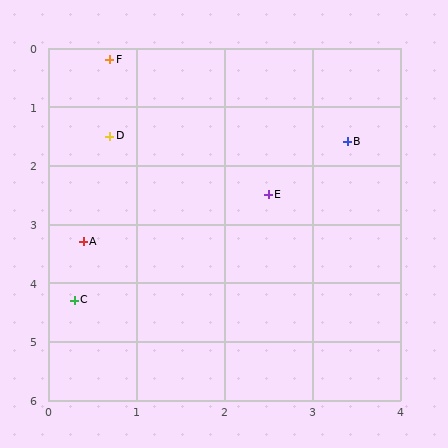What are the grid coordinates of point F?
Point F is at approximately (0.7, 0.2).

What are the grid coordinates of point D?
Point D is at approximately (0.7, 1.5).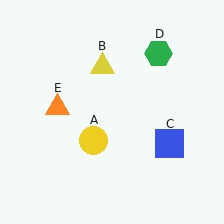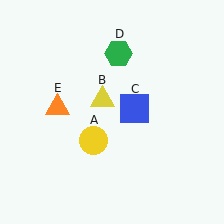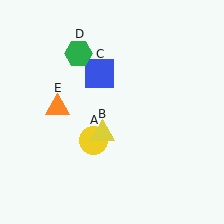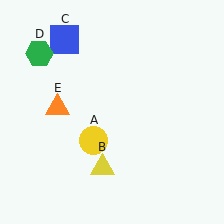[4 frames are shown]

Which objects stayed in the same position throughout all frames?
Yellow circle (object A) and orange triangle (object E) remained stationary.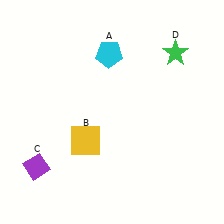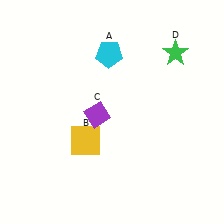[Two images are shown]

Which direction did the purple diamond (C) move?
The purple diamond (C) moved right.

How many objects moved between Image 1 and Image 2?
1 object moved between the two images.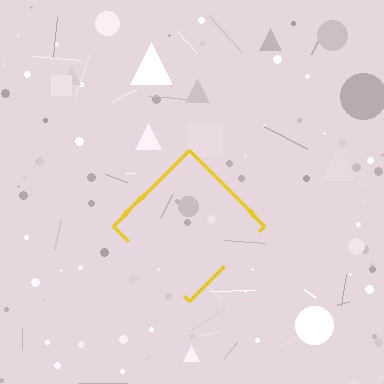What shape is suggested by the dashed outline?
The dashed outline suggests a diamond.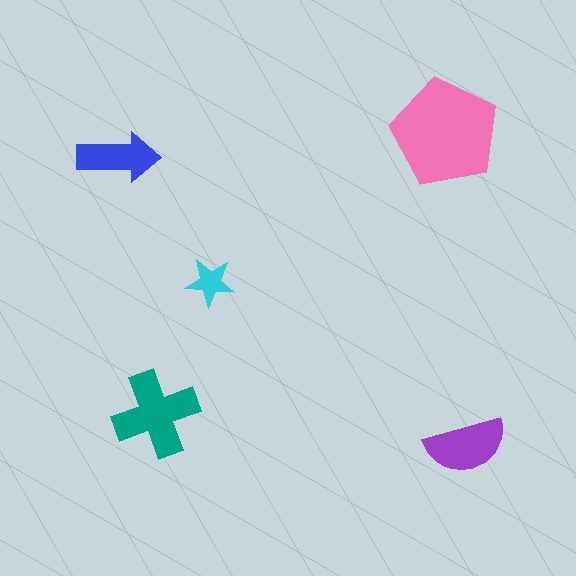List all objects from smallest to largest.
The cyan star, the blue arrow, the purple semicircle, the teal cross, the pink pentagon.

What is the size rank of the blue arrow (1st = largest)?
4th.